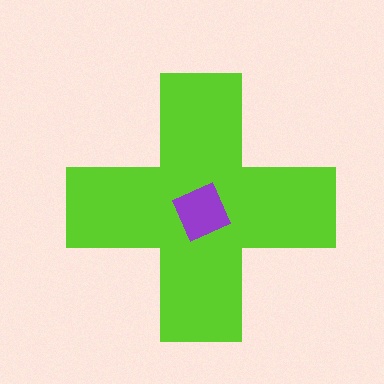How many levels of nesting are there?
2.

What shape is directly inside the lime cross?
The purple square.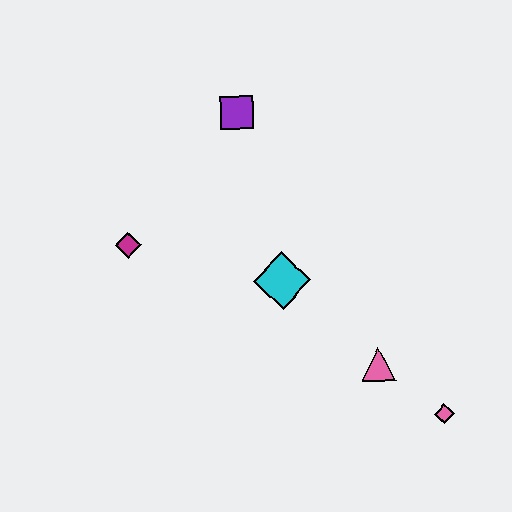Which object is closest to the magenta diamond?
The cyan diamond is closest to the magenta diamond.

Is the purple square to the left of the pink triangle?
Yes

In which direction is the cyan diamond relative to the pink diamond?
The cyan diamond is to the left of the pink diamond.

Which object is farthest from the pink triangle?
The purple square is farthest from the pink triangle.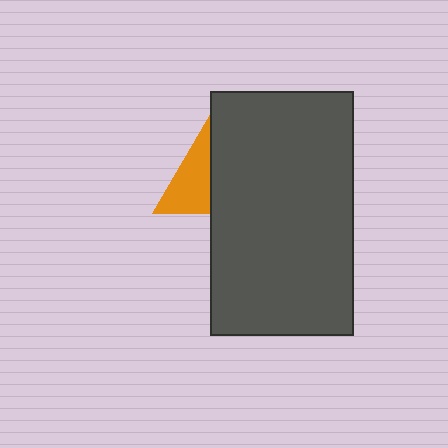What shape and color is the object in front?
The object in front is a dark gray rectangle.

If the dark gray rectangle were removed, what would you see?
You would see the complete orange triangle.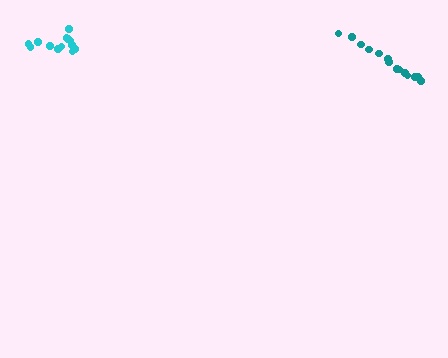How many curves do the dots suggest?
There are 2 distinct paths.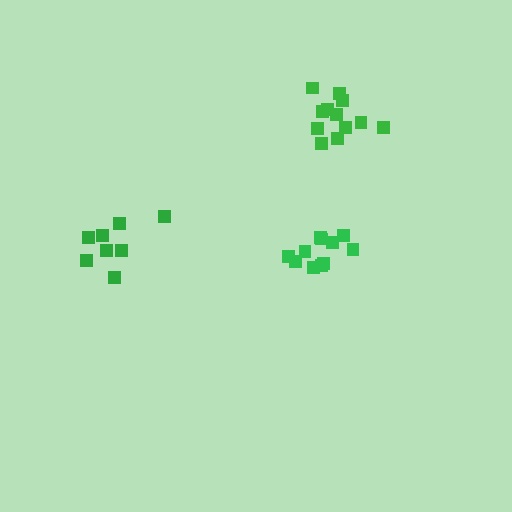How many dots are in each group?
Group 1: 11 dots, Group 2: 8 dots, Group 3: 12 dots (31 total).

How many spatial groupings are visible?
There are 3 spatial groupings.